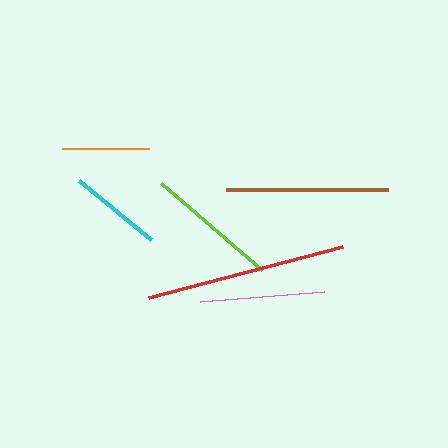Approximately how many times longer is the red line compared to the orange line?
The red line is approximately 2.3 times the length of the orange line.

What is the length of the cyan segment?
The cyan segment is approximately 93 pixels long.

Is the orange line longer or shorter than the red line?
The red line is longer than the orange line.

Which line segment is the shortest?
The orange line is the shortest at approximately 87 pixels.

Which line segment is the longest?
The red line is the longest at approximately 201 pixels.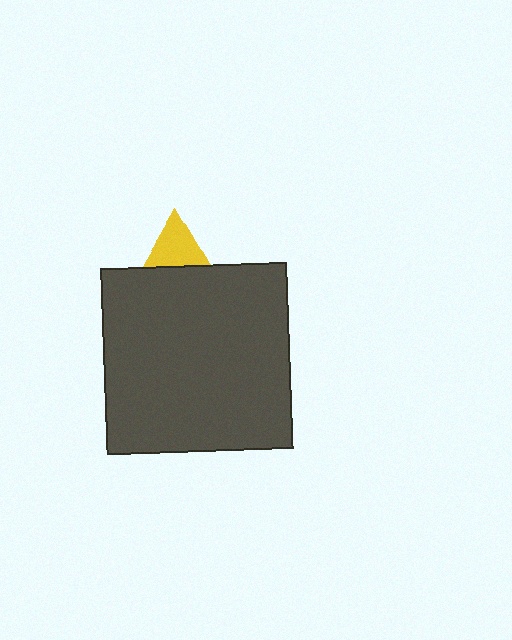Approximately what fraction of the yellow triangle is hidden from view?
Roughly 56% of the yellow triangle is hidden behind the dark gray square.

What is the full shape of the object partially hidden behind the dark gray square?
The partially hidden object is a yellow triangle.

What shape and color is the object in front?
The object in front is a dark gray square.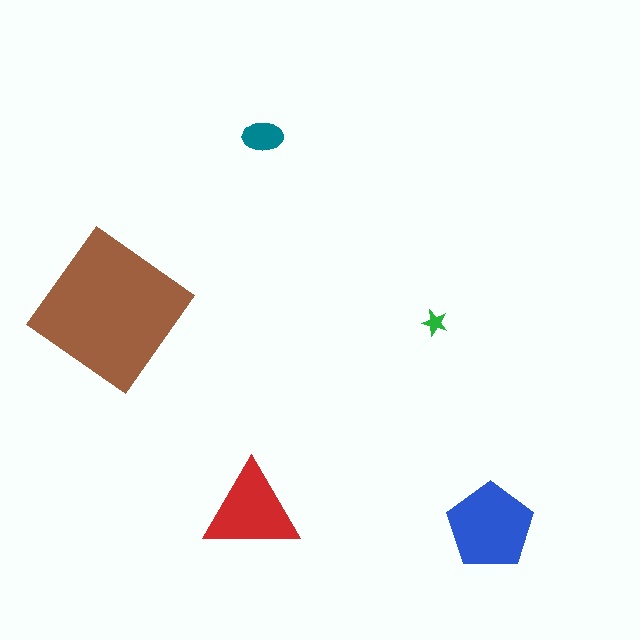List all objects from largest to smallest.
The brown diamond, the blue pentagon, the red triangle, the teal ellipse, the green star.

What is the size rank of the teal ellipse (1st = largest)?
4th.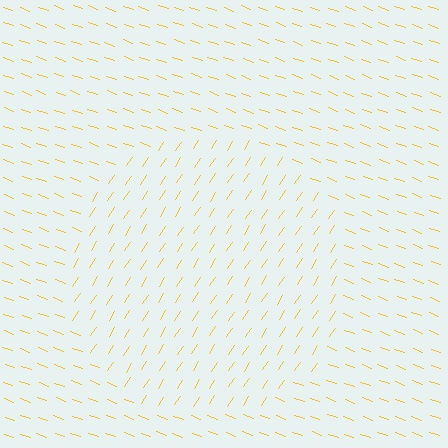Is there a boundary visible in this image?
Yes, there is a texture boundary formed by a change in line orientation.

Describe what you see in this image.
The image is filled with small yellow line segments. A circle region in the image has lines oriented differently from the surrounding lines, creating a visible texture boundary.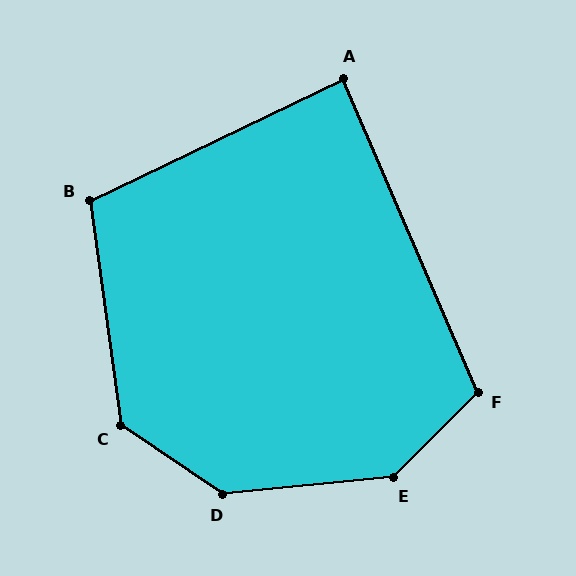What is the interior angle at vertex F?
Approximately 112 degrees (obtuse).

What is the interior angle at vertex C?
Approximately 132 degrees (obtuse).